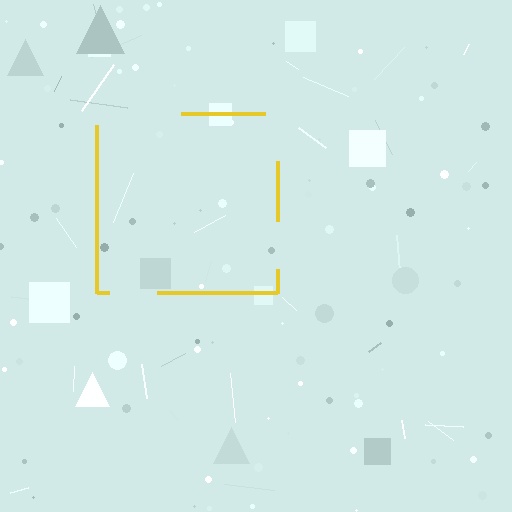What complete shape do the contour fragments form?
The contour fragments form a square.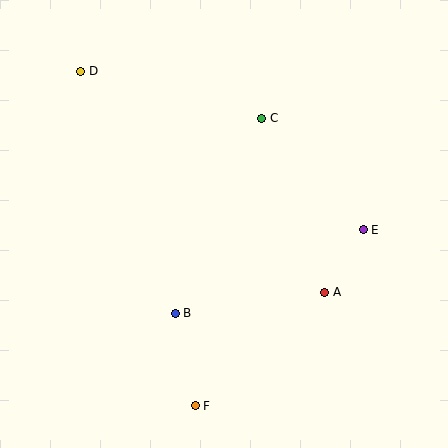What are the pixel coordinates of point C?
Point C is at (262, 118).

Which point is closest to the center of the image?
Point B at (175, 313) is closest to the center.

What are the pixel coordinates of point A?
Point A is at (325, 292).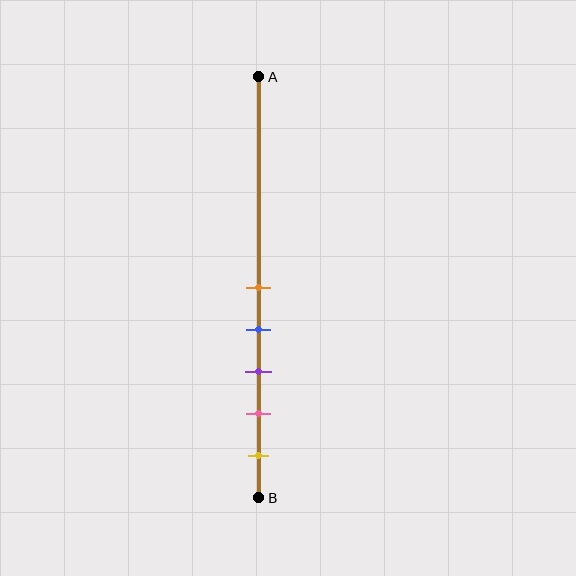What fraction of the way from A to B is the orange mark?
The orange mark is approximately 50% (0.5) of the way from A to B.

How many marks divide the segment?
There are 5 marks dividing the segment.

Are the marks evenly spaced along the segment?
Yes, the marks are approximately evenly spaced.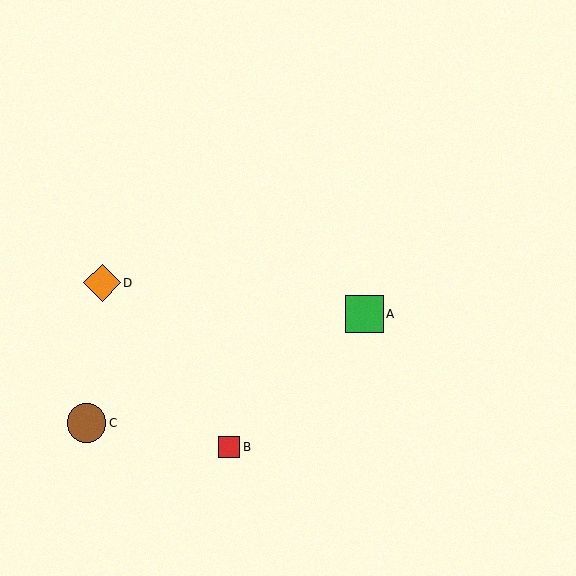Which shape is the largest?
The brown circle (labeled C) is the largest.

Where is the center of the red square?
The center of the red square is at (229, 447).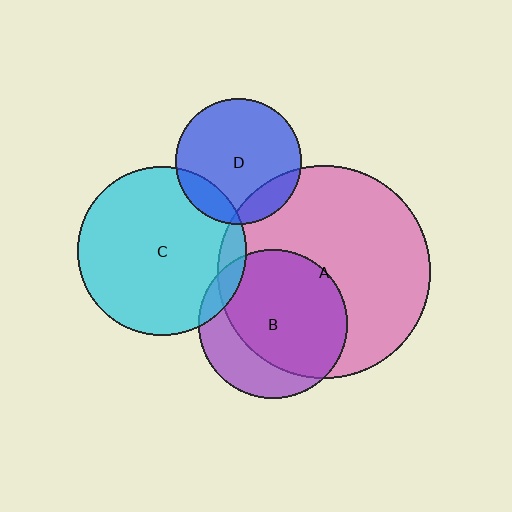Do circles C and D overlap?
Yes.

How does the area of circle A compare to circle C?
Approximately 1.6 times.